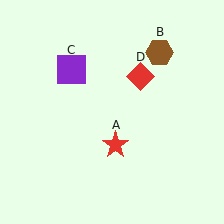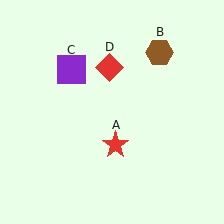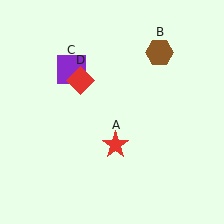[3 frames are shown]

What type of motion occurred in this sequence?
The red diamond (object D) rotated counterclockwise around the center of the scene.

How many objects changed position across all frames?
1 object changed position: red diamond (object D).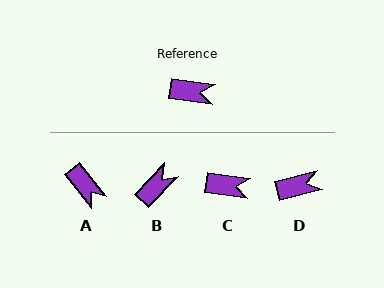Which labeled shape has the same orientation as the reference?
C.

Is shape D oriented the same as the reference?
No, it is off by about 23 degrees.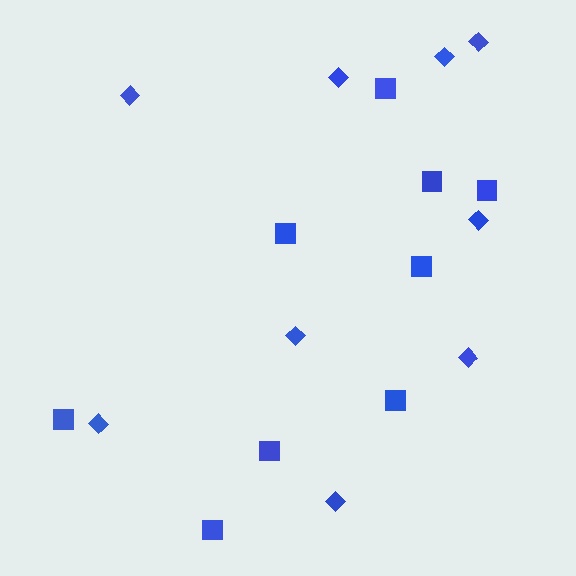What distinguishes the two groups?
There are 2 groups: one group of squares (9) and one group of diamonds (9).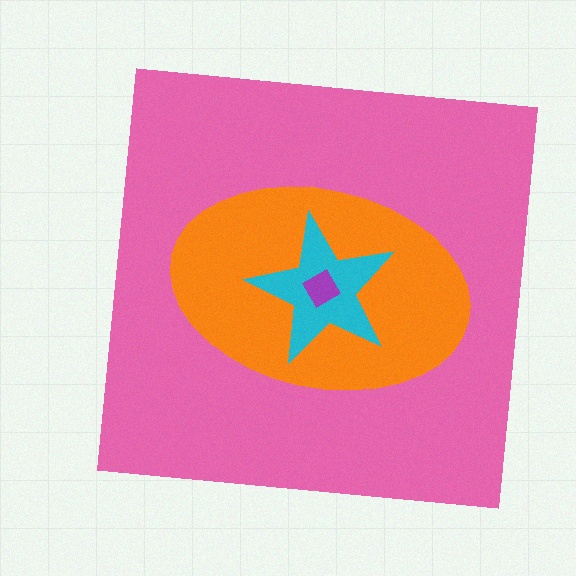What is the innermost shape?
The purple diamond.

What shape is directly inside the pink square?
The orange ellipse.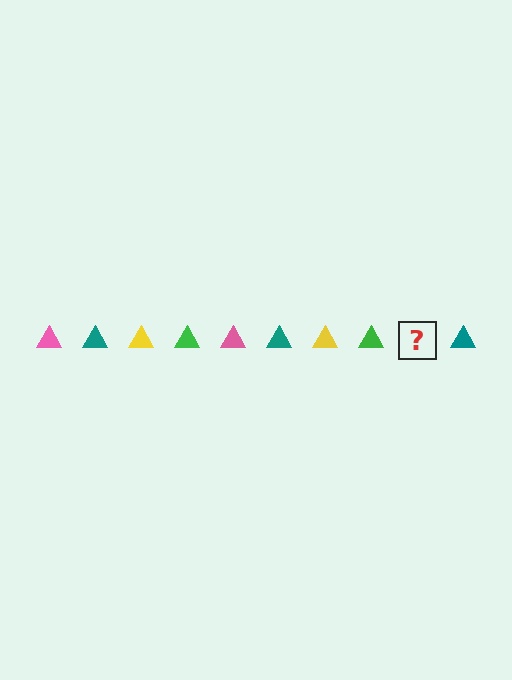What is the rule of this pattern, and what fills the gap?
The rule is that the pattern cycles through pink, teal, yellow, green triangles. The gap should be filled with a pink triangle.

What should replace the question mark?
The question mark should be replaced with a pink triangle.